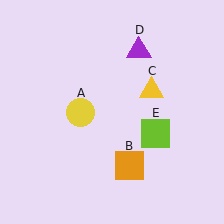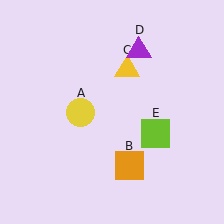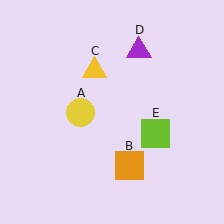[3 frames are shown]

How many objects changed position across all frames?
1 object changed position: yellow triangle (object C).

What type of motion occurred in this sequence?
The yellow triangle (object C) rotated counterclockwise around the center of the scene.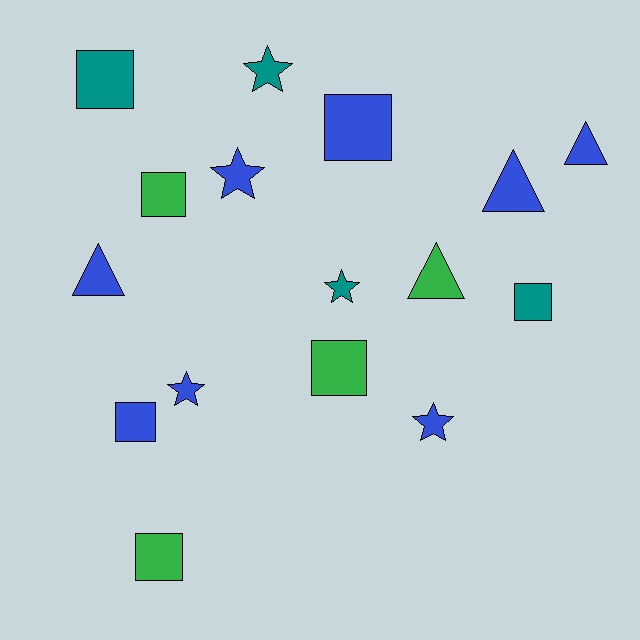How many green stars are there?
There are no green stars.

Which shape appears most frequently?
Square, with 7 objects.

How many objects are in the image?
There are 16 objects.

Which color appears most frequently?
Blue, with 8 objects.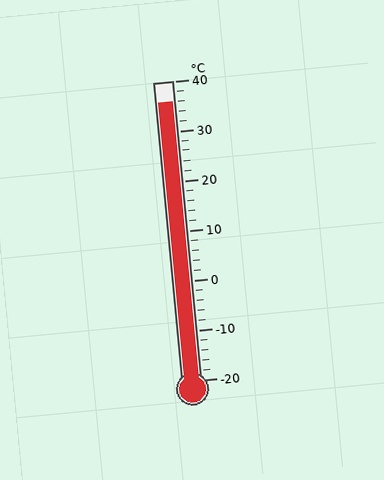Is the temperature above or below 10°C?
The temperature is above 10°C.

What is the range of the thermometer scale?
The thermometer scale ranges from -20°C to 40°C.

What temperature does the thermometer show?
The thermometer shows approximately 36°C.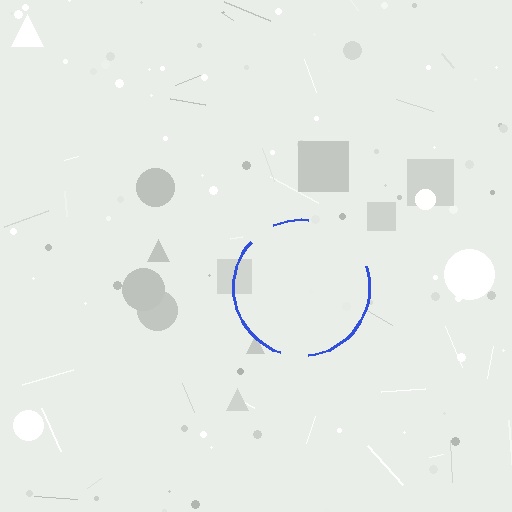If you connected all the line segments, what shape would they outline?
They would outline a circle.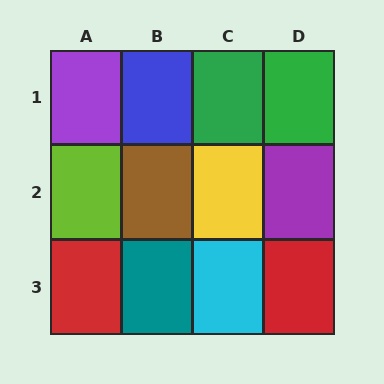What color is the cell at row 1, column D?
Green.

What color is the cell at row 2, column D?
Purple.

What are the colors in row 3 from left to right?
Red, teal, cyan, red.